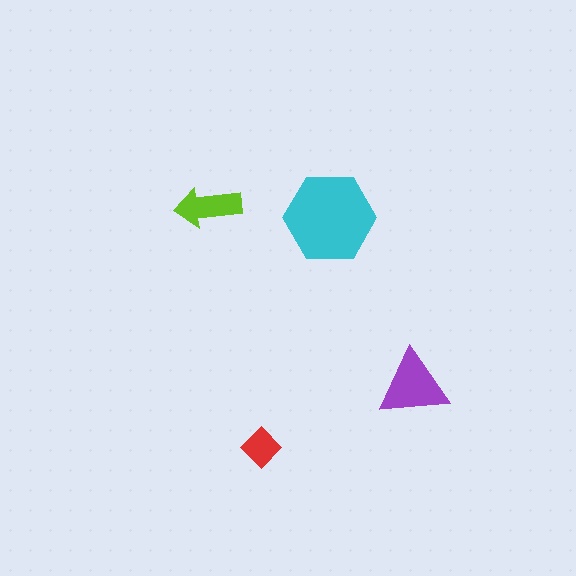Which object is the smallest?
The red diamond.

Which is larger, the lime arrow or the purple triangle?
The purple triangle.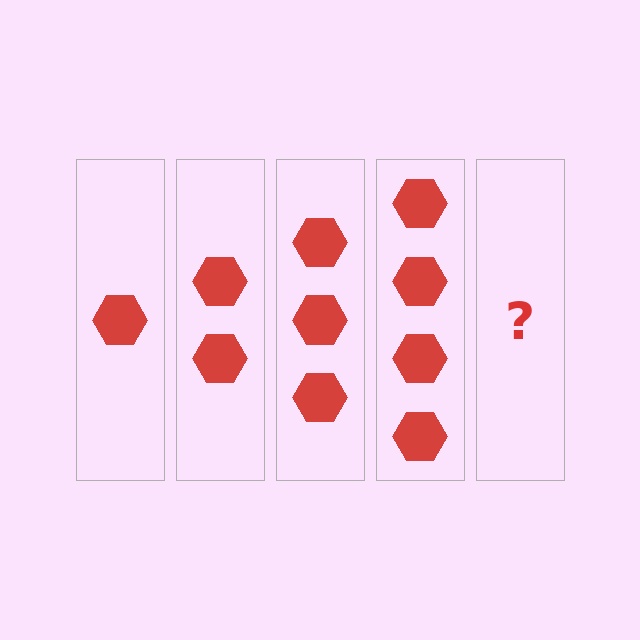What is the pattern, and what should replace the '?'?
The pattern is that each step adds one more hexagon. The '?' should be 5 hexagons.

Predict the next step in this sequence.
The next step is 5 hexagons.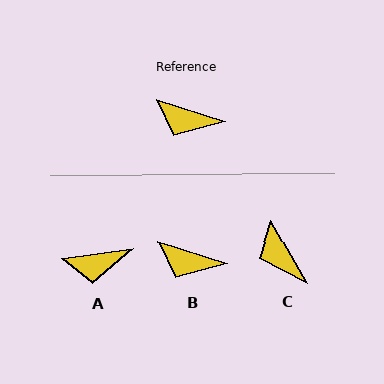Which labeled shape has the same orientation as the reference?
B.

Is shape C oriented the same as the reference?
No, it is off by about 43 degrees.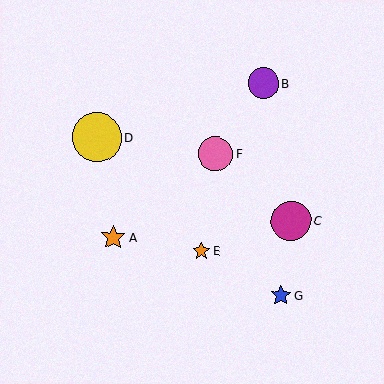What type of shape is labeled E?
Shape E is an orange star.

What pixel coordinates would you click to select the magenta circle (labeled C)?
Click at (291, 221) to select the magenta circle C.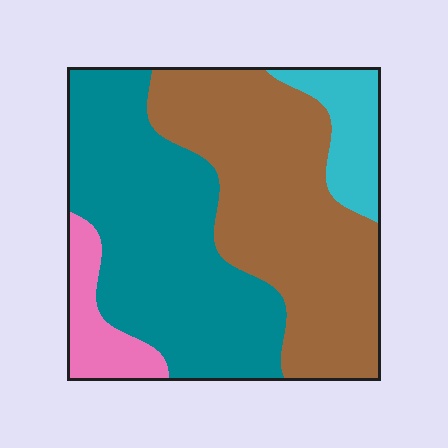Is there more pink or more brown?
Brown.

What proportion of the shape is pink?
Pink covers 8% of the shape.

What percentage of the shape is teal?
Teal covers around 40% of the shape.